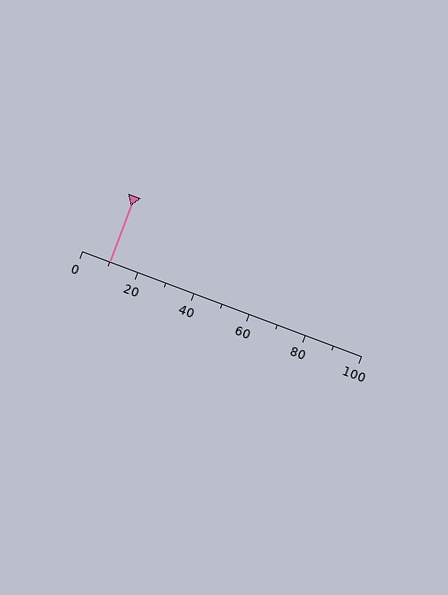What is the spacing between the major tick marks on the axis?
The major ticks are spaced 20 apart.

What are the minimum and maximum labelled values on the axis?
The axis runs from 0 to 100.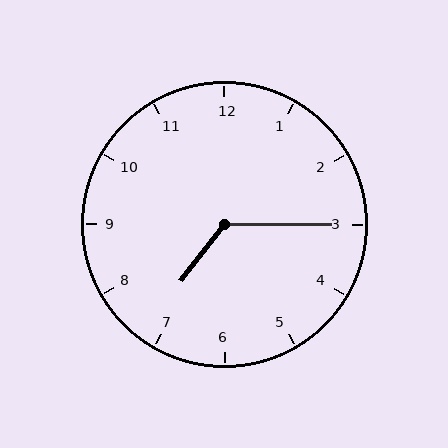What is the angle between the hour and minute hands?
Approximately 128 degrees.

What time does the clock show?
7:15.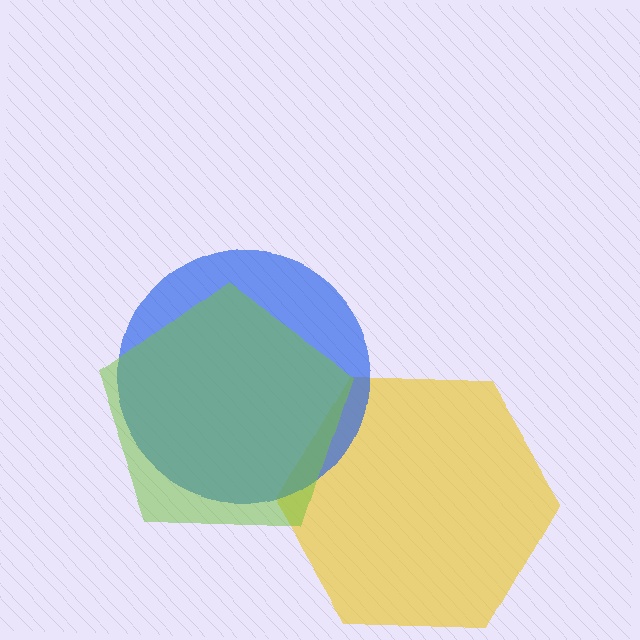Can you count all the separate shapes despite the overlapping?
Yes, there are 3 separate shapes.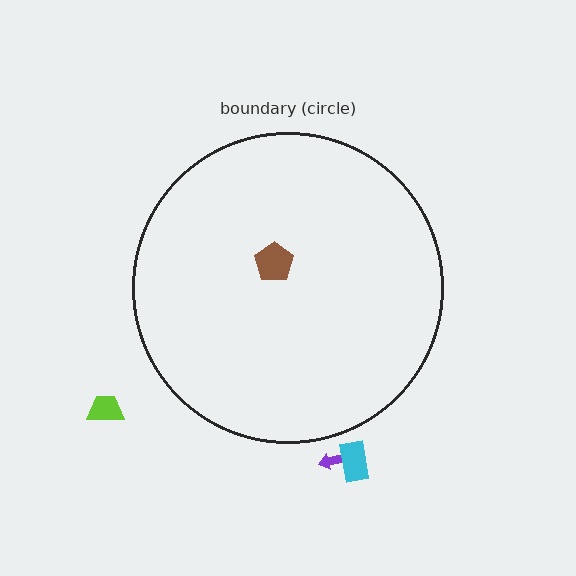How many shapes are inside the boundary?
1 inside, 3 outside.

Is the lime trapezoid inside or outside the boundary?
Outside.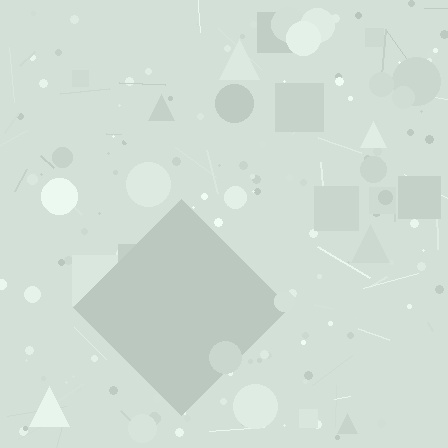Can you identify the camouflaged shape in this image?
The camouflaged shape is a diamond.